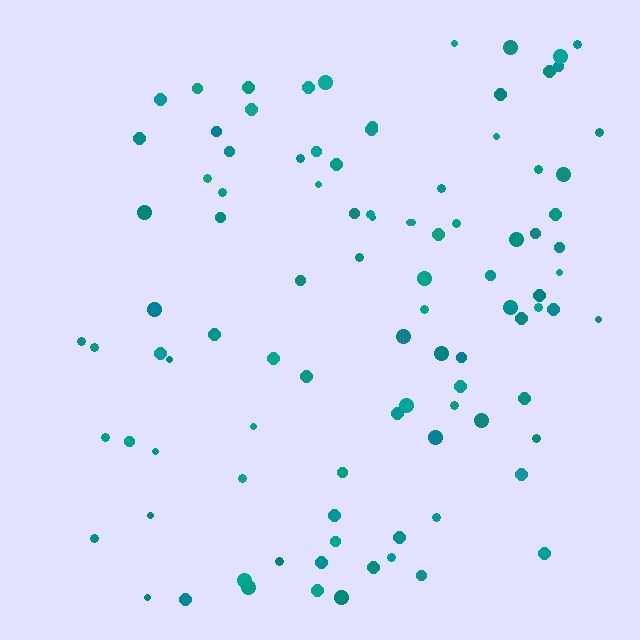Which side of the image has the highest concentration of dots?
The right.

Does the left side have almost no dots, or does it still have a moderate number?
Still a moderate number, just noticeably fewer than the right.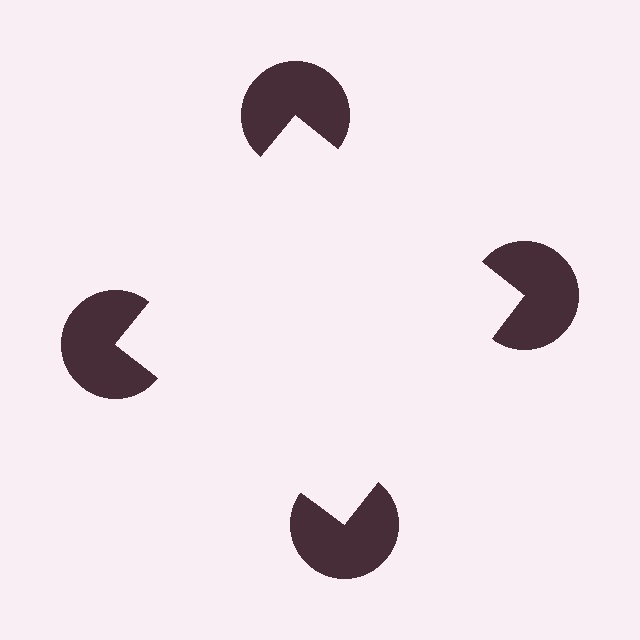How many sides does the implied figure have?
4 sides.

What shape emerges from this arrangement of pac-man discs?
An illusory square — its edges are inferred from the aligned wedge cuts in the pac-man discs, not physically drawn.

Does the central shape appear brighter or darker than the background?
It typically appears slightly brighter than the background, even though no actual brightness change is drawn.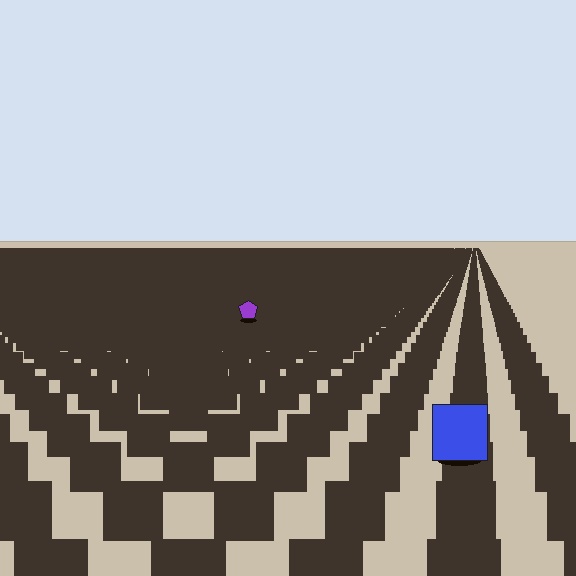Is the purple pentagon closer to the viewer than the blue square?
No. The blue square is closer — you can tell from the texture gradient: the ground texture is coarser near it.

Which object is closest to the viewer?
The blue square is closest. The texture marks near it are larger and more spread out.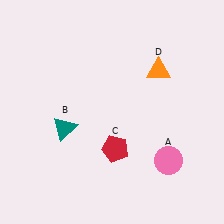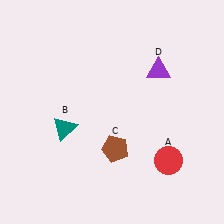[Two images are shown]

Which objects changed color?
A changed from pink to red. C changed from red to brown. D changed from orange to purple.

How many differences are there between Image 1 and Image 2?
There are 3 differences between the two images.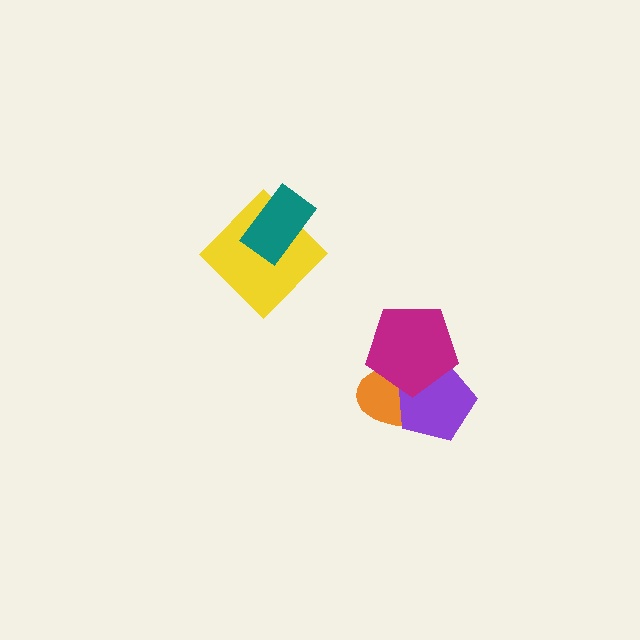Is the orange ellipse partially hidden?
Yes, it is partially covered by another shape.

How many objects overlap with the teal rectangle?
1 object overlaps with the teal rectangle.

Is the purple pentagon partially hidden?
Yes, it is partially covered by another shape.